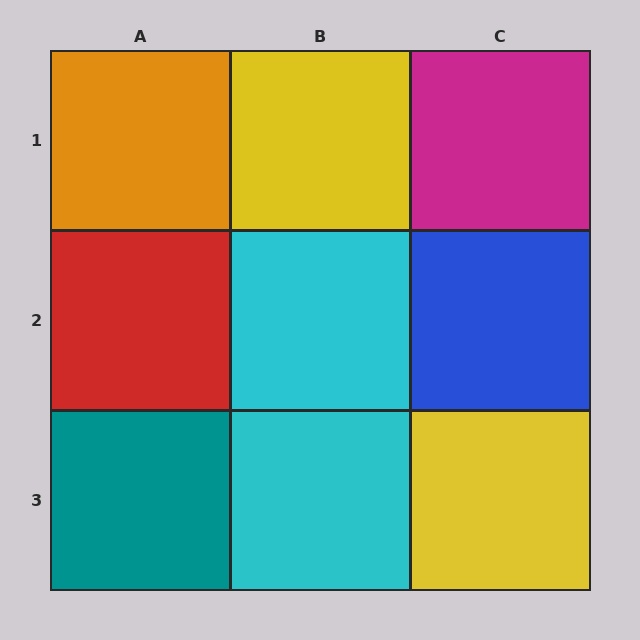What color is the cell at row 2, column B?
Cyan.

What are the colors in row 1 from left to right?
Orange, yellow, magenta.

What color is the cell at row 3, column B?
Cyan.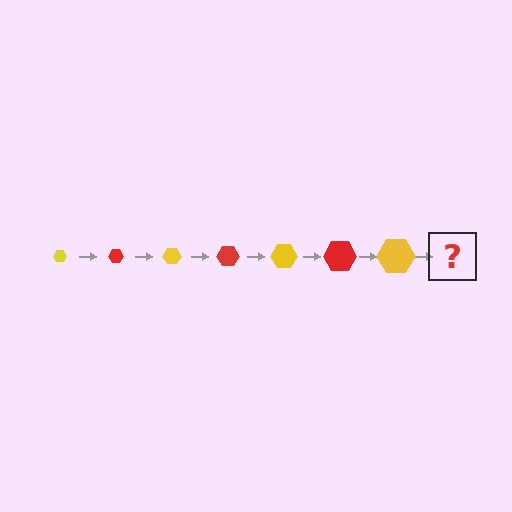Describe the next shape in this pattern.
It should be a red hexagon, larger than the previous one.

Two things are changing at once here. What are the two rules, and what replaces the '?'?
The two rules are that the hexagon grows larger each step and the color cycles through yellow and red. The '?' should be a red hexagon, larger than the previous one.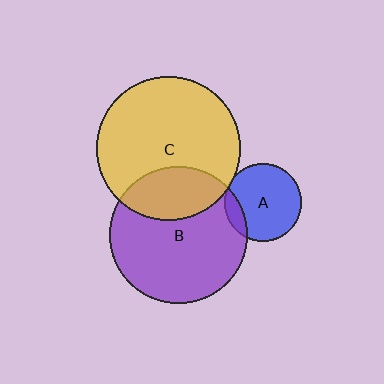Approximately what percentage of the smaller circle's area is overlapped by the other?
Approximately 15%.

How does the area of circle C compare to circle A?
Approximately 3.4 times.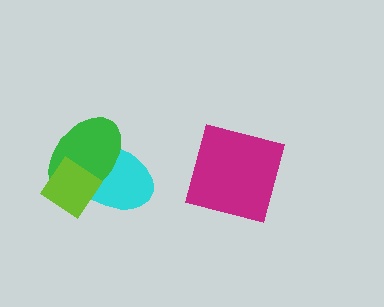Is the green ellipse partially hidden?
Yes, it is partially covered by another shape.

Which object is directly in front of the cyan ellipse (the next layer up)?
The green ellipse is directly in front of the cyan ellipse.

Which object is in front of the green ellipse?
The lime diamond is in front of the green ellipse.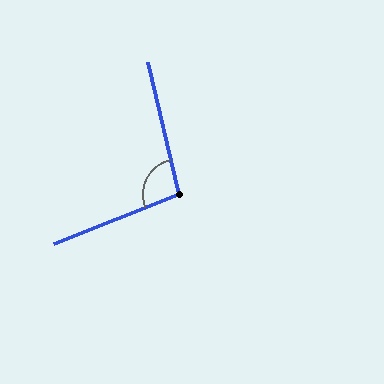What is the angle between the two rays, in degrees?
Approximately 99 degrees.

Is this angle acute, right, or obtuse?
It is obtuse.